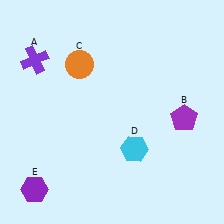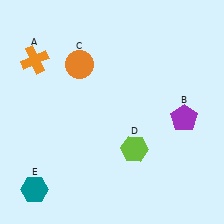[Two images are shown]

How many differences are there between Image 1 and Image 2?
There are 3 differences between the two images.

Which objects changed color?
A changed from purple to orange. D changed from cyan to lime. E changed from purple to teal.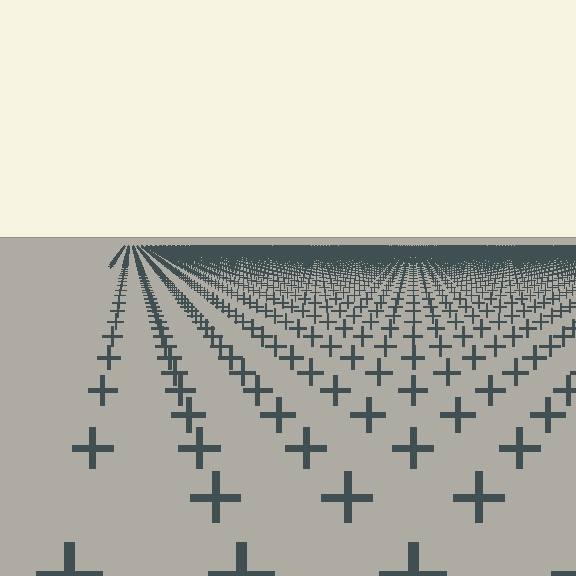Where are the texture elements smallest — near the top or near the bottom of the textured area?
Near the top.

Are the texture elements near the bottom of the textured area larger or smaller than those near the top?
Larger. Near the bottom, elements are closer to the viewer and appear at a bigger on-screen size.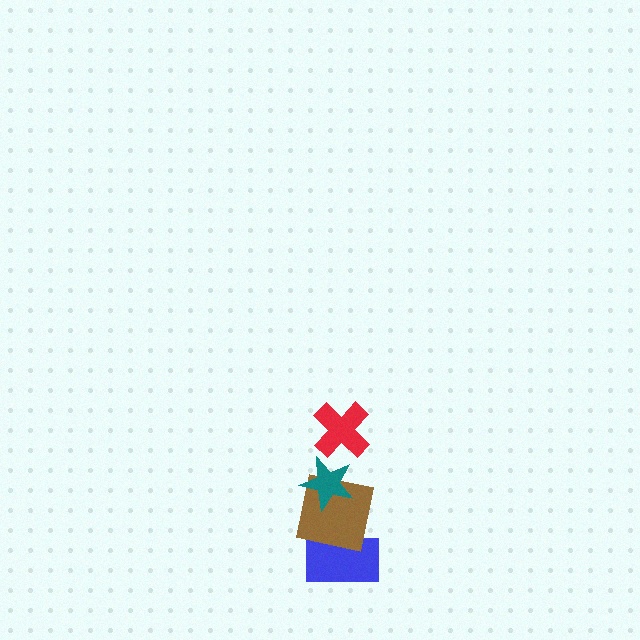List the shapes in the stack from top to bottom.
From top to bottom: the red cross, the teal star, the brown square, the blue rectangle.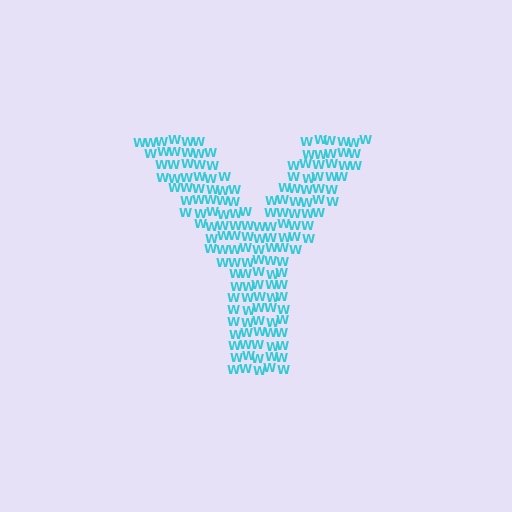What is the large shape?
The large shape is the letter Y.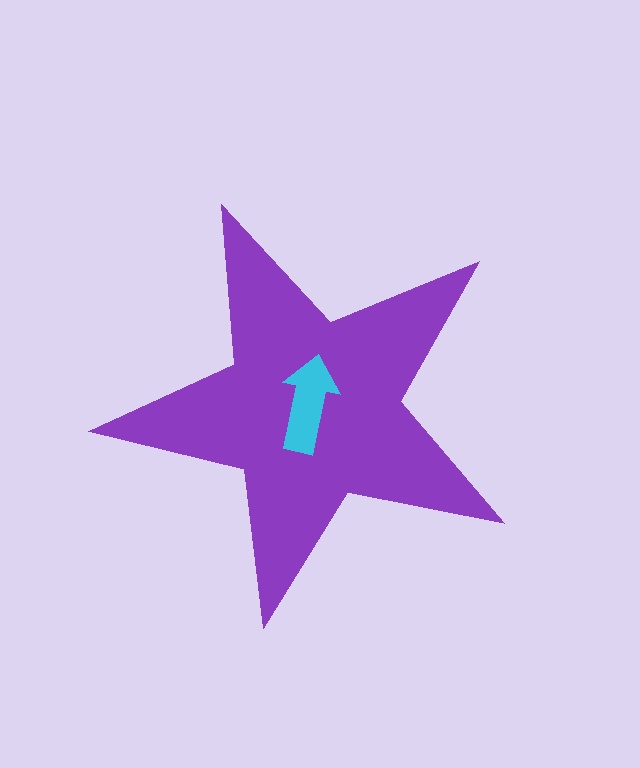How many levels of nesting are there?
2.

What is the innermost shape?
The cyan arrow.